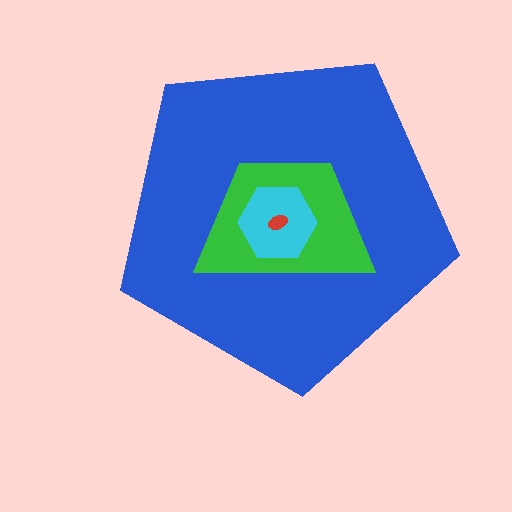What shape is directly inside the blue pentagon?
The green trapezoid.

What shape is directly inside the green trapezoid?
The cyan hexagon.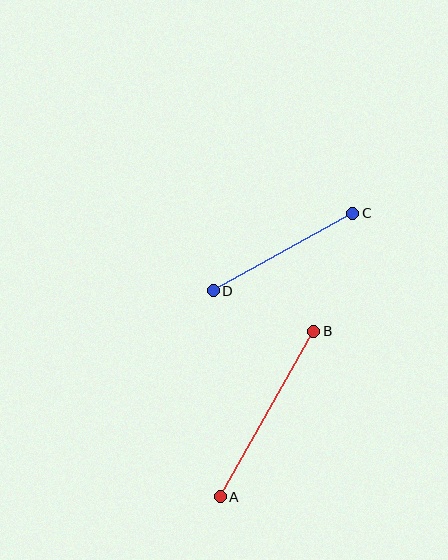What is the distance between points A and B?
The distance is approximately 190 pixels.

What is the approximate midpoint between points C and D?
The midpoint is at approximately (283, 252) pixels.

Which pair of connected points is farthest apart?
Points A and B are farthest apart.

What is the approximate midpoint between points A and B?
The midpoint is at approximately (267, 414) pixels.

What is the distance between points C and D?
The distance is approximately 160 pixels.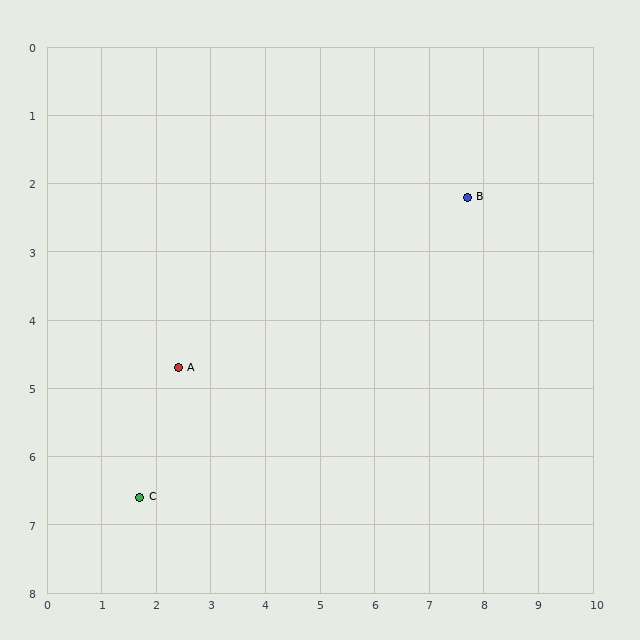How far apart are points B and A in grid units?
Points B and A are about 5.9 grid units apart.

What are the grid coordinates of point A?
Point A is at approximately (2.4, 4.7).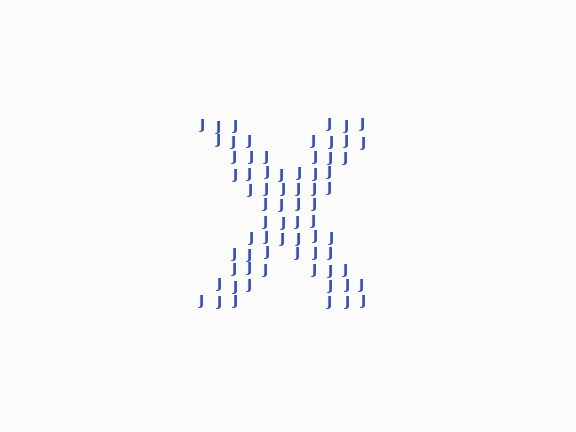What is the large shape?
The large shape is the letter X.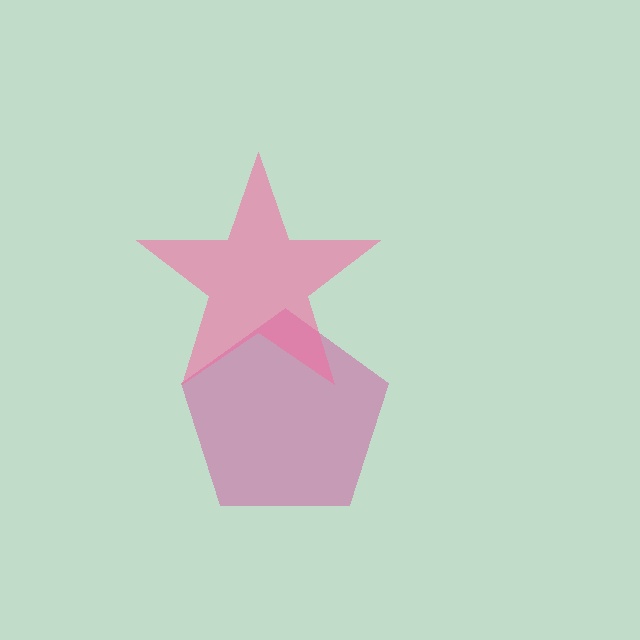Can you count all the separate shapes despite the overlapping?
Yes, there are 2 separate shapes.